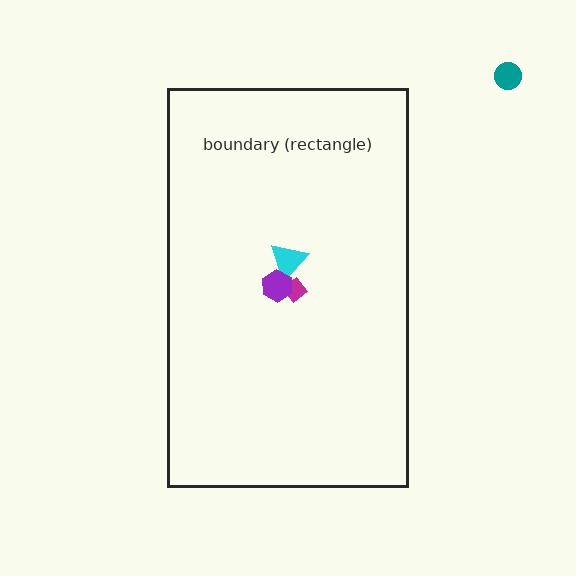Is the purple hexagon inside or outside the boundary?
Inside.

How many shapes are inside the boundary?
3 inside, 1 outside.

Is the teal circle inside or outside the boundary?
Outside.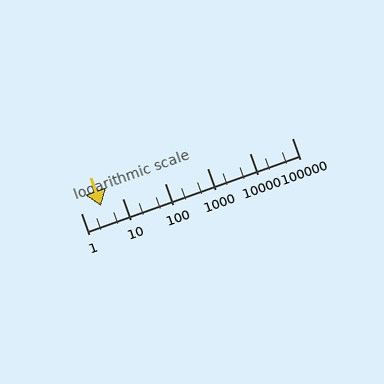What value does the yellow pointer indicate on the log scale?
The pointer indicates approximately 3.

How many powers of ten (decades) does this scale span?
The scale spans 5 decades, from 1 to 100000.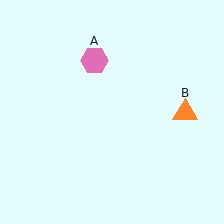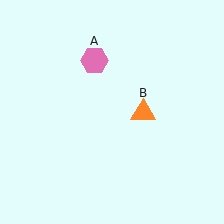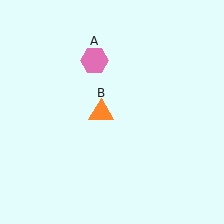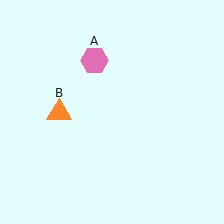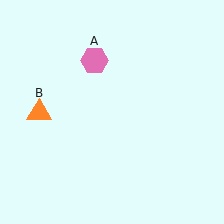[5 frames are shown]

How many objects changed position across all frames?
1 object changed position: orange triangle (object B).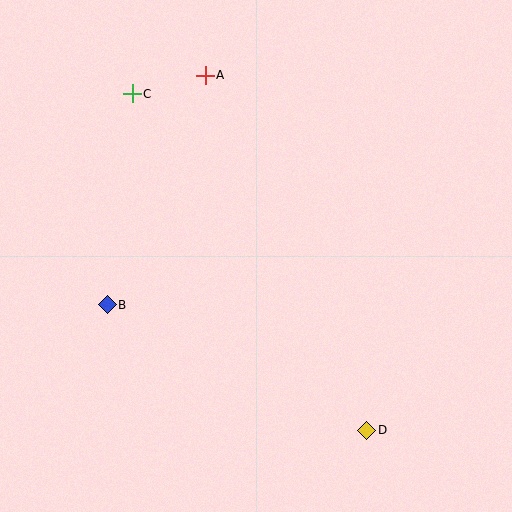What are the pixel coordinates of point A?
Point A is at (205, 75).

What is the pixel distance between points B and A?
The distance between B and A is 250 pixels.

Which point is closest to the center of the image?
Point B at (107, 305) is closest to the center.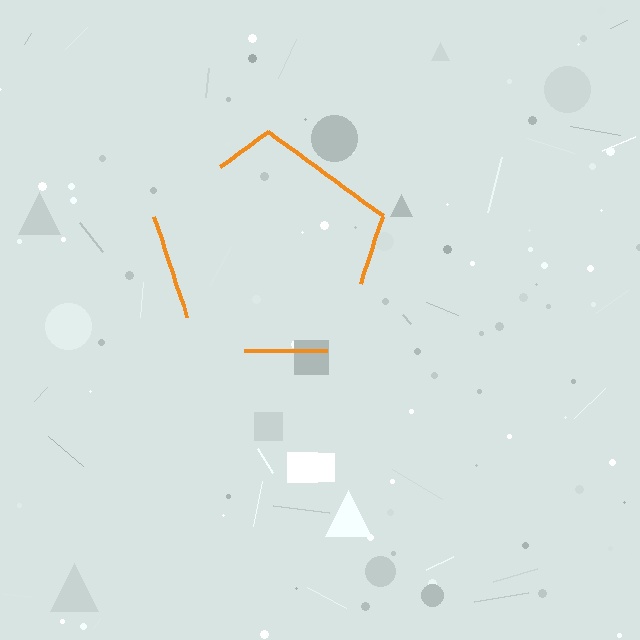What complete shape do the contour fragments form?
The contour fragments form a pentagon.